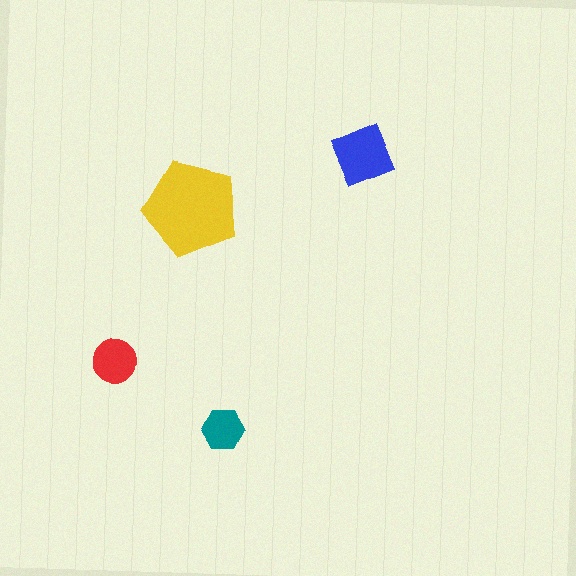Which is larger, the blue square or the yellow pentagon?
The yellow pentagon.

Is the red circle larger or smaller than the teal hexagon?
Larger.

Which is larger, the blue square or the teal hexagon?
The blue square.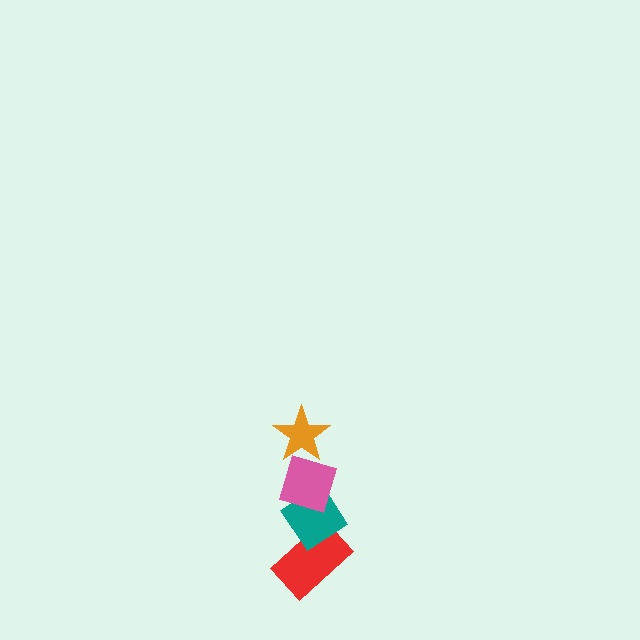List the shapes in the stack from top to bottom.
From top to bottom: the orange star, the pink diamond, the teal diamond, the red rectangle.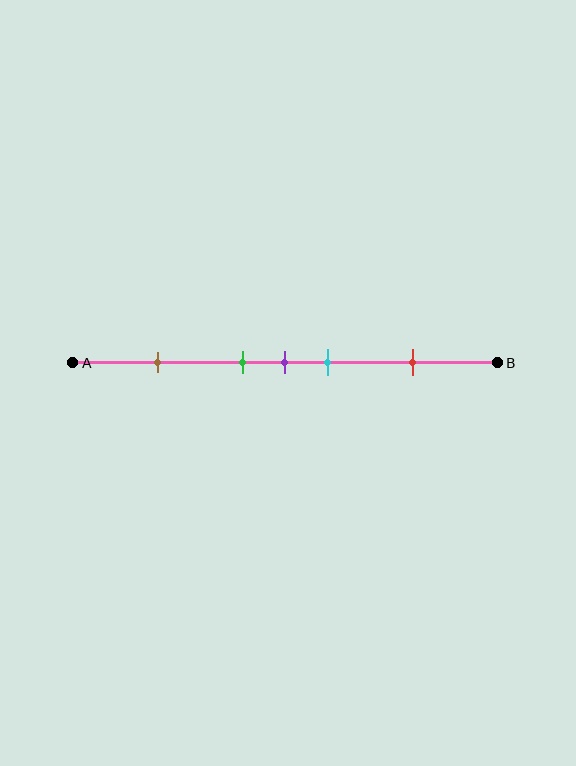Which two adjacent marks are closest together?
The green and purple marks are the closest adjacent pair.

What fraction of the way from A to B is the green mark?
The green mark is approximately 40% (0.4) of the way from A to B.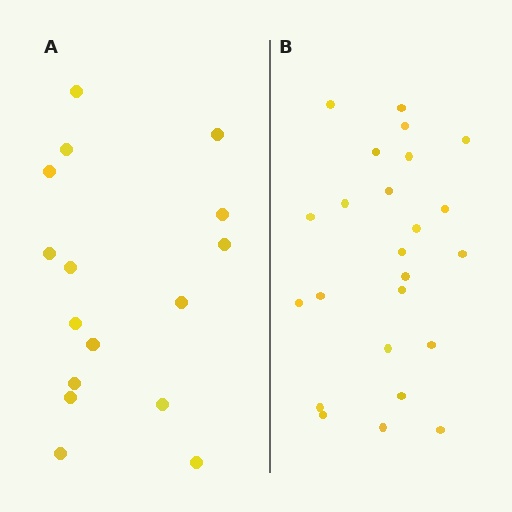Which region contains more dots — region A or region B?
Region B (the right region) has more dots.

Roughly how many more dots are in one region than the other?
Region B has roughly 8 or so more dots than region A.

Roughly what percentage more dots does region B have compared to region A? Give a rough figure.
About 50% more.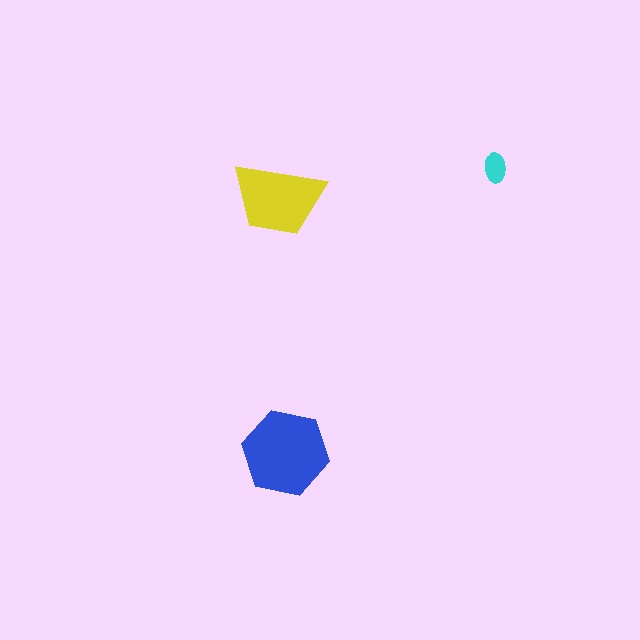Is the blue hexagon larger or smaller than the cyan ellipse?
Larger.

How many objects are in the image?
There are 3 objects in the image.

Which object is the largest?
The blue hexagon.